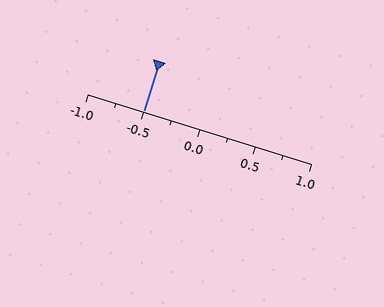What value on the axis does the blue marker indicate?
The marker indicates approximately -0.5.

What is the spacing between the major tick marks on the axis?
The major ticks are spaced 0.5 apart.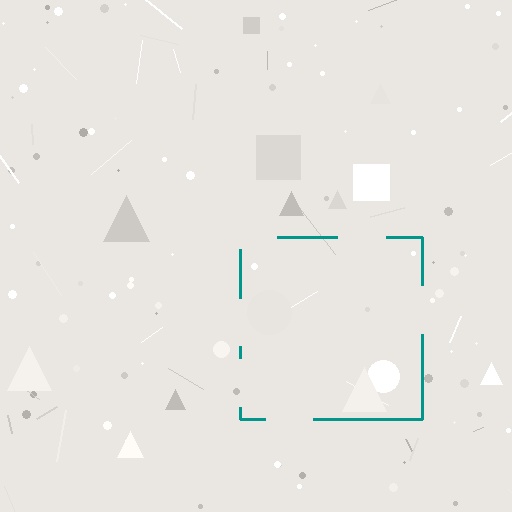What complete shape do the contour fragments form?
The contour fragments form a square.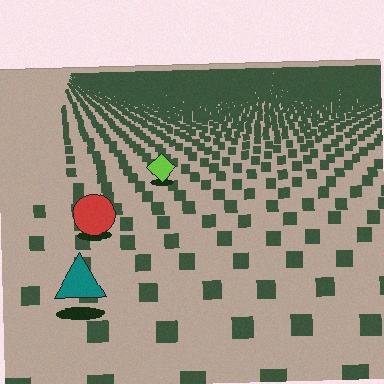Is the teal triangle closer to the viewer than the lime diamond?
Yes. The teal triangle is closer — you can tell from the texture gradient: the ground texture is coarser near it.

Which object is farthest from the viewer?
The lime diamond is farthest from the viewer. It appears smaller and the ground texture around it is denser.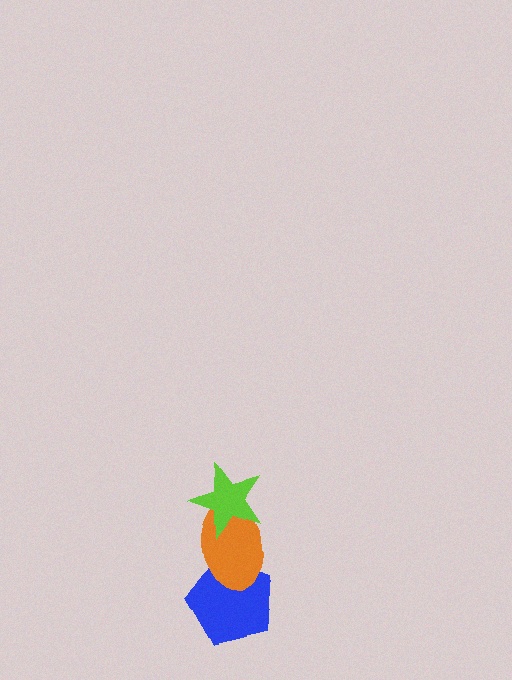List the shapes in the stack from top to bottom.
From top to bottom: the lime star, the orange ellipse, the blue pentagon.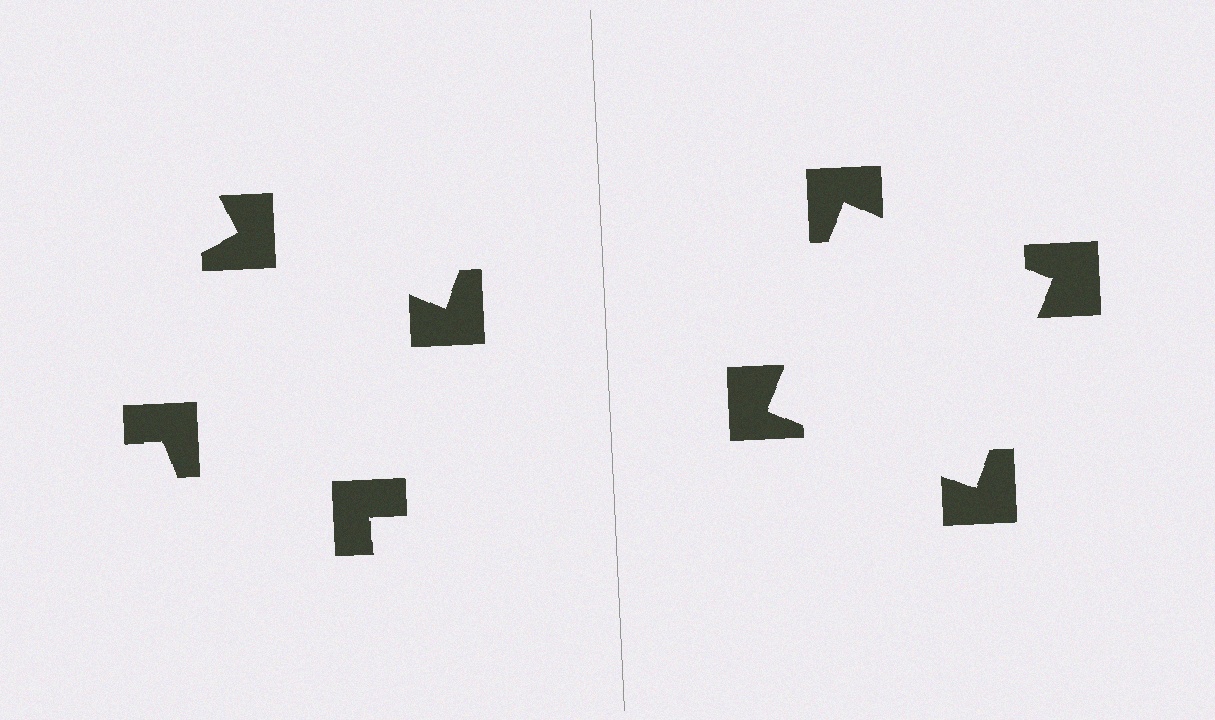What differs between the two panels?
The notched squares are positioned identically on both sides; only the wedge orientations differ. On the right they align to a square; on the left they are misaligned.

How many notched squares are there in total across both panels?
8 — 4 on each side.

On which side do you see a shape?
An illusory square appears on the right side. On the left side the wedge cuts are rotated, so no coherent shape forms.